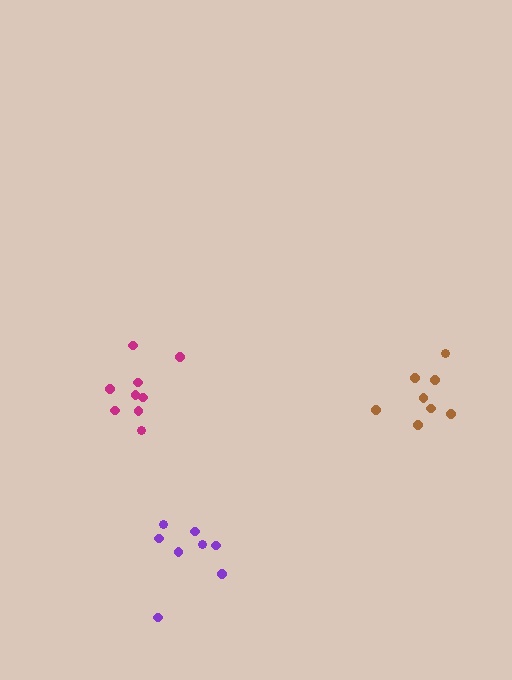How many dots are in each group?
Group 1: 8 dots, Group 2: 8 dots, Group 3: 9 dots (25 total).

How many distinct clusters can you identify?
There are 3 distinct clusters.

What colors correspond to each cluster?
The clusters are colored: purple, brown, magenta.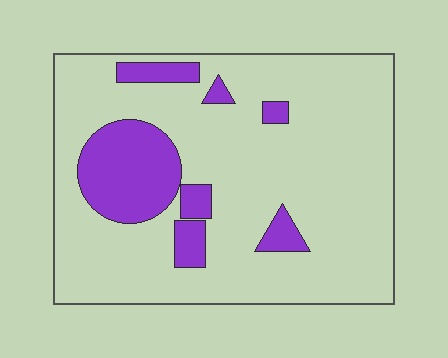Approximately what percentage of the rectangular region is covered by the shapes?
Approximately 20%.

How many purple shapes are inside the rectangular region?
7.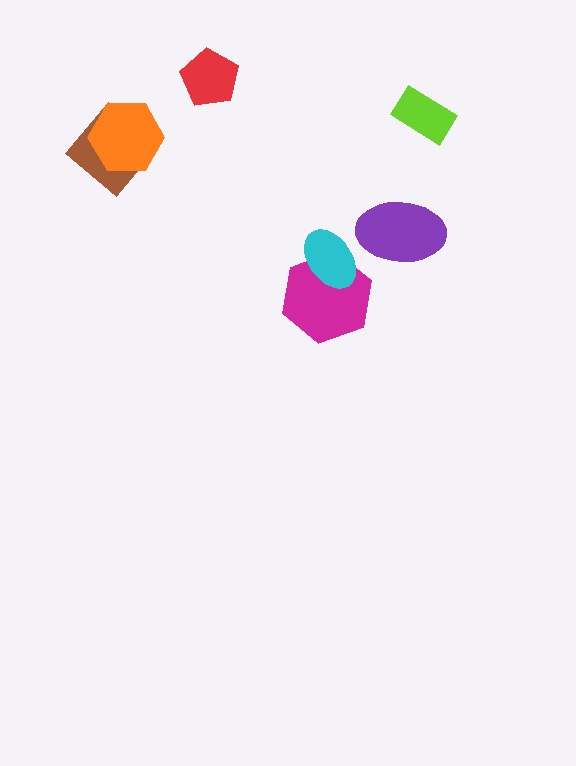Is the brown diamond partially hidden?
Yes, it is partially covered by another shape.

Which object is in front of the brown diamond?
The orange hexagon is in front of the brown diamond.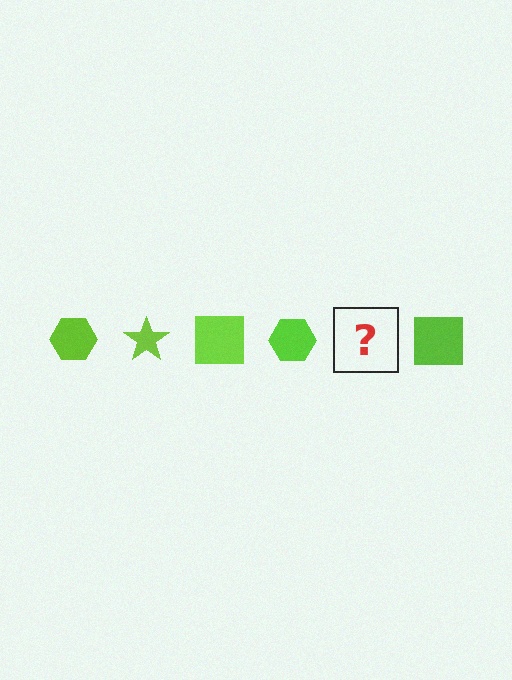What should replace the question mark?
The question mark should be replaced with a lime star.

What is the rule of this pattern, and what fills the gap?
The rule is that the pattern cycles through hexagon, star, square shapes in lime. The gap should be filled with a lime star.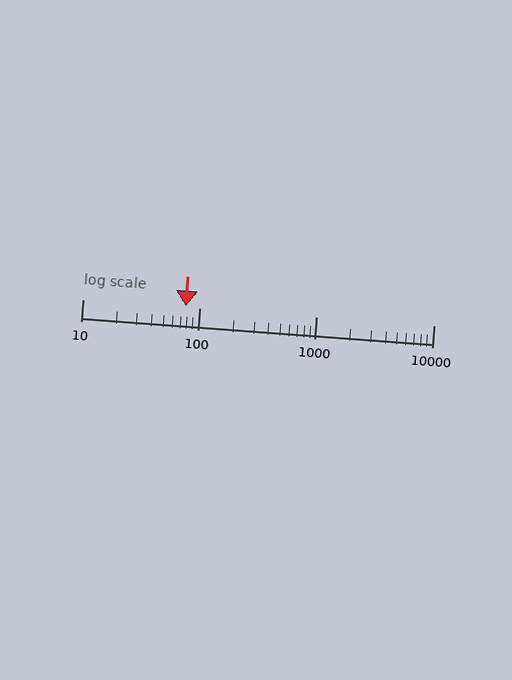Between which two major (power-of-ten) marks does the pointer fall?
The pointer is between 10 and 100.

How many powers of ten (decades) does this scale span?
The scale spans 3 decades, from 10 to 10000.